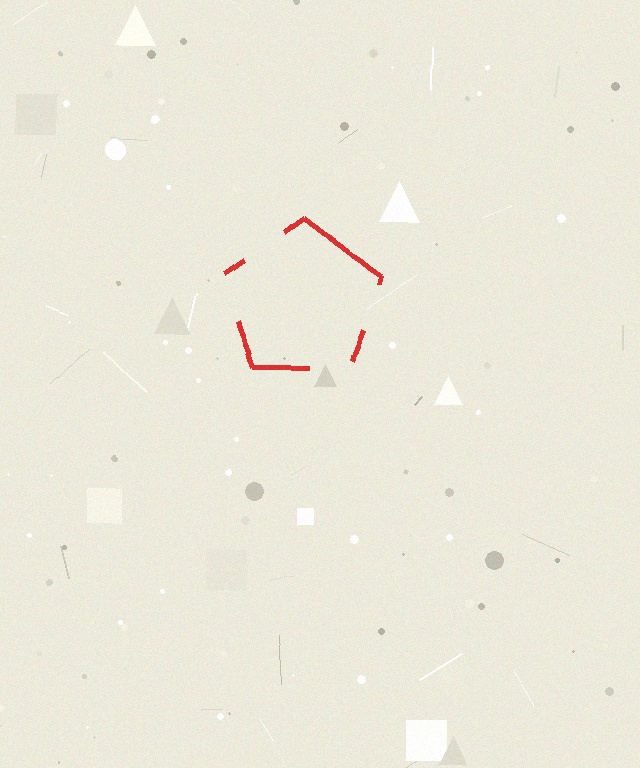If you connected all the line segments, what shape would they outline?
They would outline a pentagon.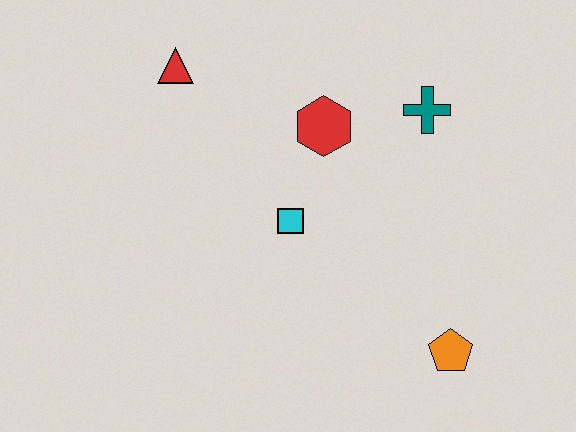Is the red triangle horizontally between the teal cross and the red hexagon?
No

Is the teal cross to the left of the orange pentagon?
Yes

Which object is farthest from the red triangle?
The orange pentagon is farthest from the red triangle.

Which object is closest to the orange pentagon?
The cyan square is closest to the orange pentagon.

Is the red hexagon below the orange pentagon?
No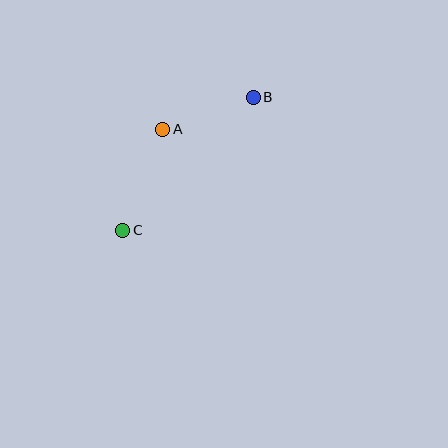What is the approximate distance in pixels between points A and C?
The distance between A and C is approximately 108 pixels.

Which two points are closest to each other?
Points A and B are closest to each other.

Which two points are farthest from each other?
Points B and C are farthest from each other.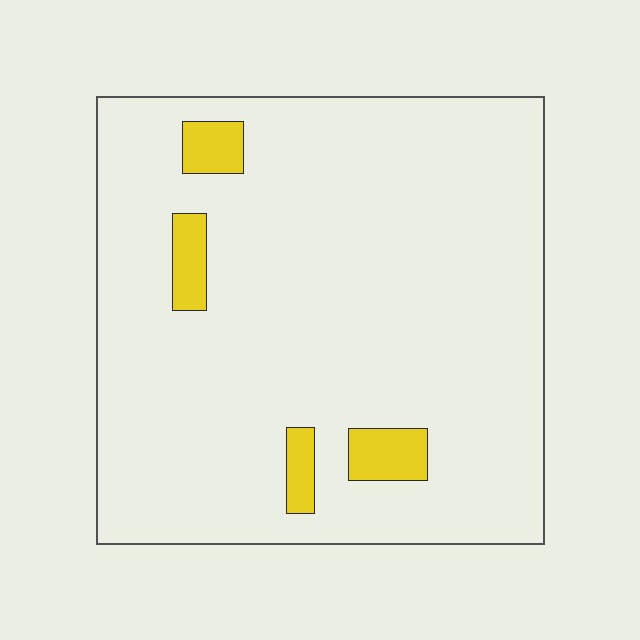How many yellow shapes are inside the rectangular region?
4.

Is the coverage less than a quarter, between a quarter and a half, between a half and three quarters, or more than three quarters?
Less than a quarter.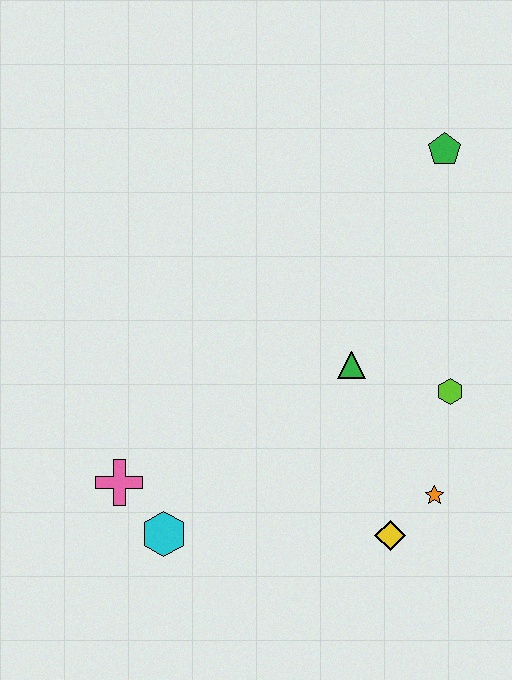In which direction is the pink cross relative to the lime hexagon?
The pink cross is to the left of the lime hexagon.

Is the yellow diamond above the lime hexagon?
No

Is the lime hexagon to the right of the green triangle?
Yes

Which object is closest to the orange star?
The yellow diamond is closest to the orange star.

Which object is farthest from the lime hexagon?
The pink cross is farthest from the lime hexagon.